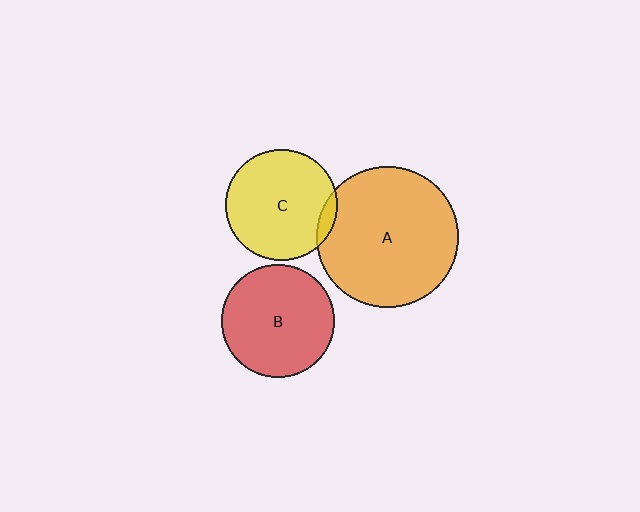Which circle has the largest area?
Circle A (orange).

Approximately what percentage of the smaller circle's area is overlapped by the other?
Approximately 5%.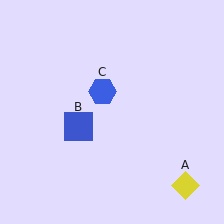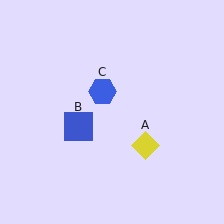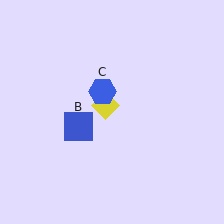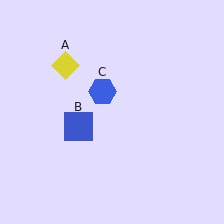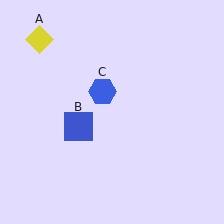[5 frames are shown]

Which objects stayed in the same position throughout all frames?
Blue square (object B) and blue hexagon (object C) remained stationary.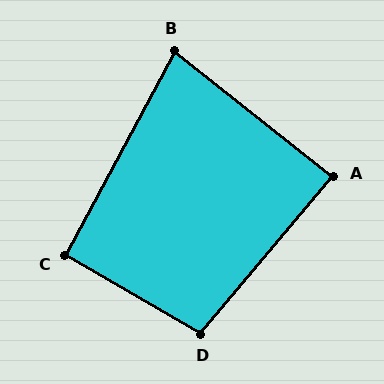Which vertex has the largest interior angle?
D, at approximately 100 degrees.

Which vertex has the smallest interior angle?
B, at approximately 80 degrees.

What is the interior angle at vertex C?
Approximately 92 degrees (approximately right).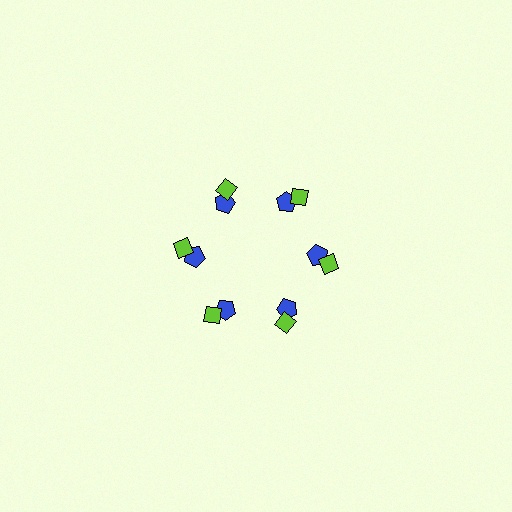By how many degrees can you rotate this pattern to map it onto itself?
The pattern maps onto itself every 60 degrees of rotation.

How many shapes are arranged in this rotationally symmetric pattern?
There are 12 shapes, arranged in 6 groups of 2.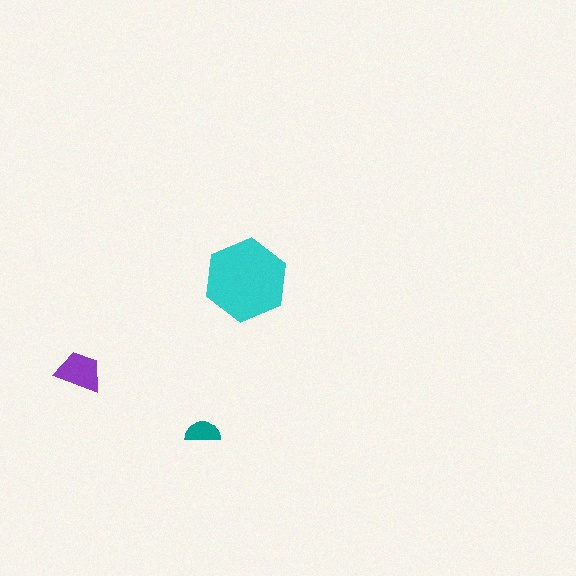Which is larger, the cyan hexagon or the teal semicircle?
The cyan hexagon.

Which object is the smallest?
The teal semicircle.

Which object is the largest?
The cyan hexagon.